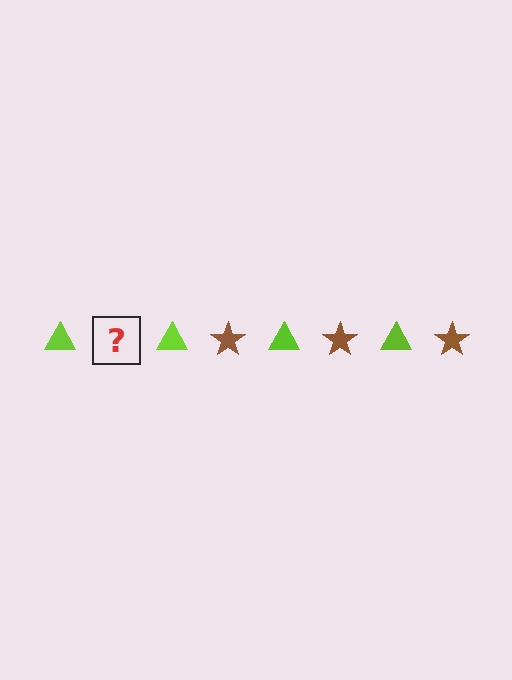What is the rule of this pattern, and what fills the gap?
The rule is that the pattern alternates between lime triangle and brown star. The gap should be filled with a brown star.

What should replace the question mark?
The question mark should be replaced with a brown star.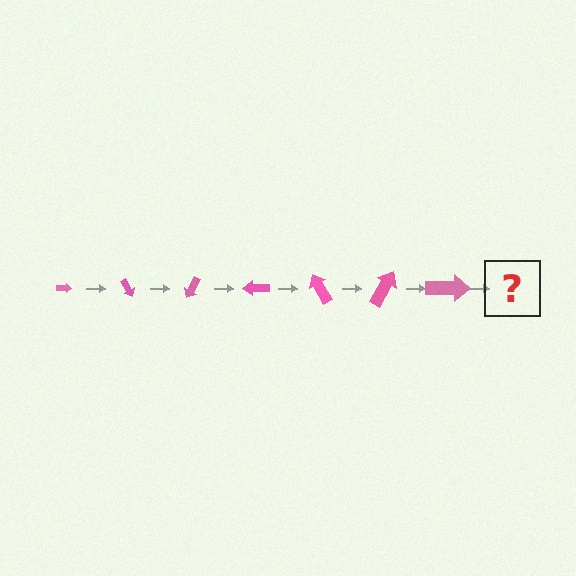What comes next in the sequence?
The next element should be an arrow, larger than the previous one and rotated 420 degrees from the start.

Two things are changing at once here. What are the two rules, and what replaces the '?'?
The two rules are that the arrow grows larger each step and it rotates 60 degrees each step. The '?' should be an arrow, larger than the previous one and rotated 420 degrees from the start.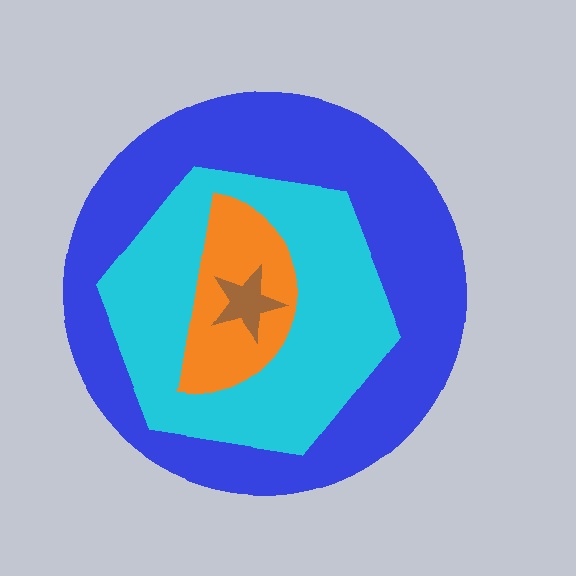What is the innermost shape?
The brown star.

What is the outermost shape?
The blue circle.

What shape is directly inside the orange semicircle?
The brown star.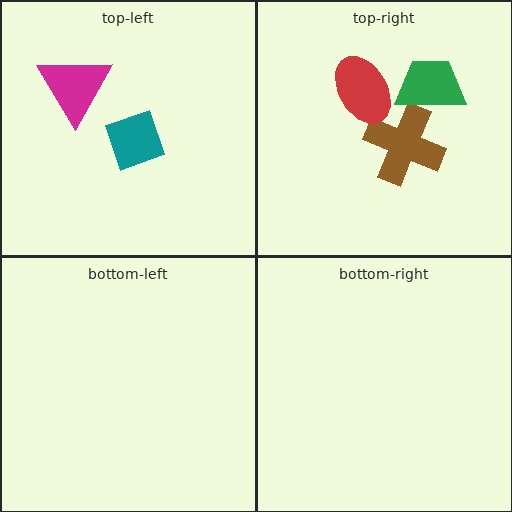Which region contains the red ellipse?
The top-right region.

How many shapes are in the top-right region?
3.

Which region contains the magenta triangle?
The top-left region.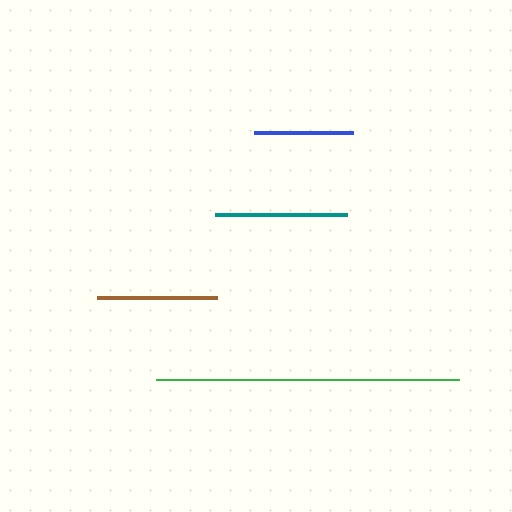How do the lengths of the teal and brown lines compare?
The teal and brown lines are approximately the same length.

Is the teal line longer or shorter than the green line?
The green line is longer than the teal line.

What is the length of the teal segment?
The teal segment is approximately 132 pixels long.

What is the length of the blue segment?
The blue segment is approximately 98 pixels long.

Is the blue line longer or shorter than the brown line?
The brown line is longer than the blue line.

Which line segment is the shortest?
The blue line is the shortest at approximately 98 pixels.